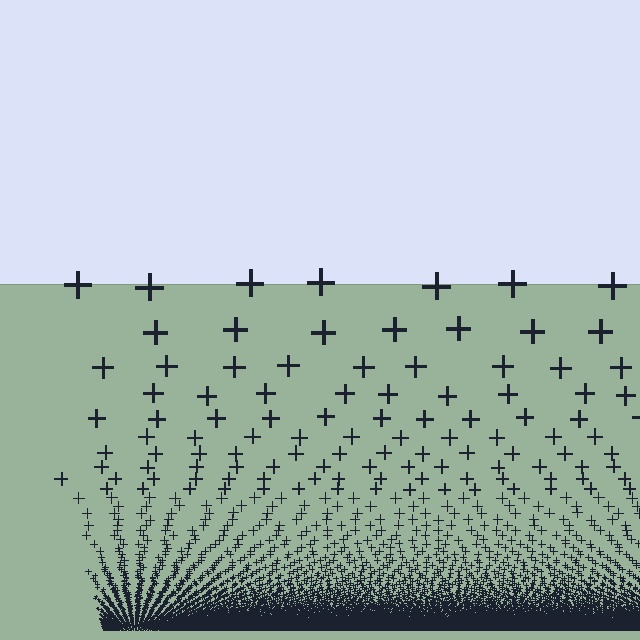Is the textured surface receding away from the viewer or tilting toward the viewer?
The surface appears to tilt toward the viewer. Texture elements get larger and sparser toward the top.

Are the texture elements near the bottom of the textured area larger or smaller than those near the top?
Smaller. The gradient is inverted — elements near the bottom are smaller and denser.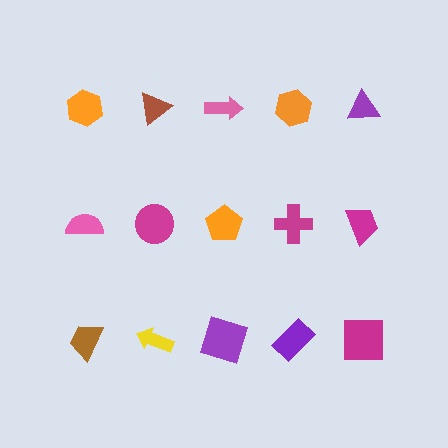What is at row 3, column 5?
A magenta square.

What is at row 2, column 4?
A magenta cross.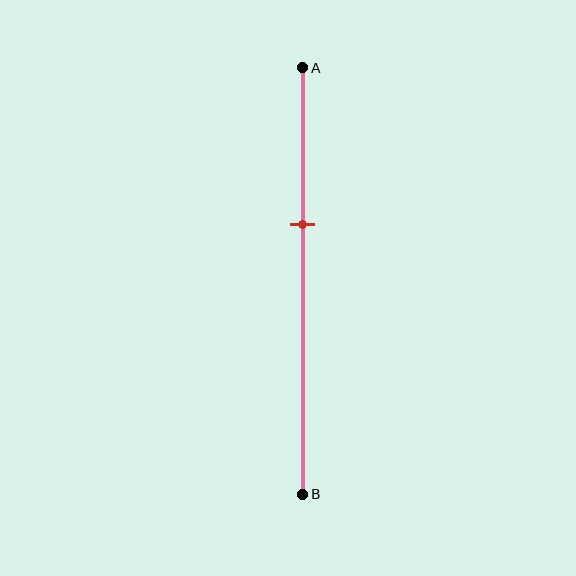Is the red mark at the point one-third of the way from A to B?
No, the mark is at about 35% from A, not at the 33% one-third point.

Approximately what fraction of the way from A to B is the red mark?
The red mark is approximately 35% of the way from A to B.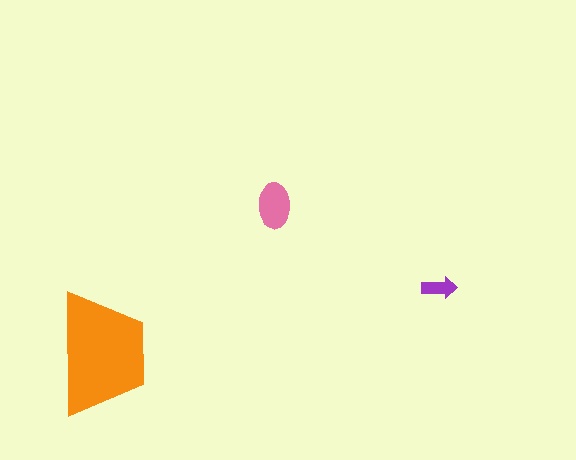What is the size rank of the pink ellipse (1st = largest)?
2nd.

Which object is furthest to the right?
The purple arrow is rightmost.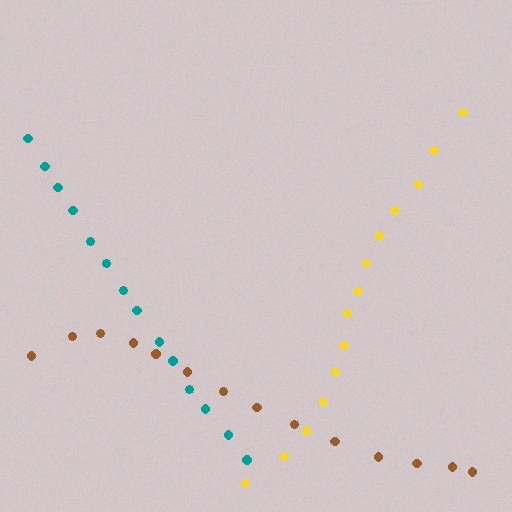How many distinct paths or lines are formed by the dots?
There are 3 distinct paths.